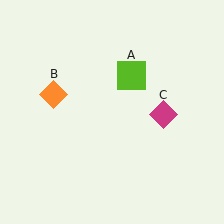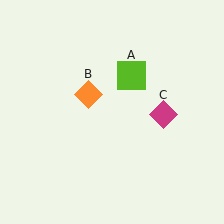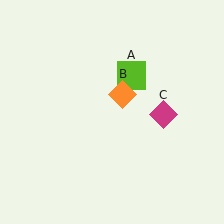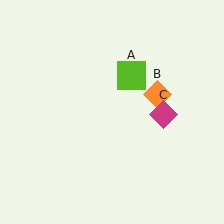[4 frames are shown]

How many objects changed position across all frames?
1 object changed position: orange diamond (object B).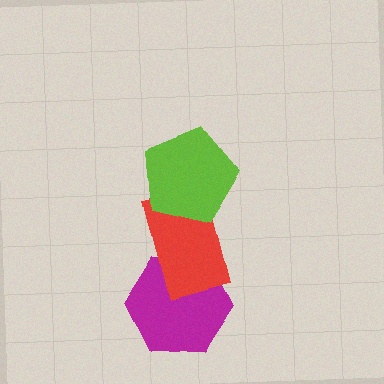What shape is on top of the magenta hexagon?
The red rectangle is on top of the magenta hexagon.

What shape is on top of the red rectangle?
The lime pentagon is on top of the red rectangle.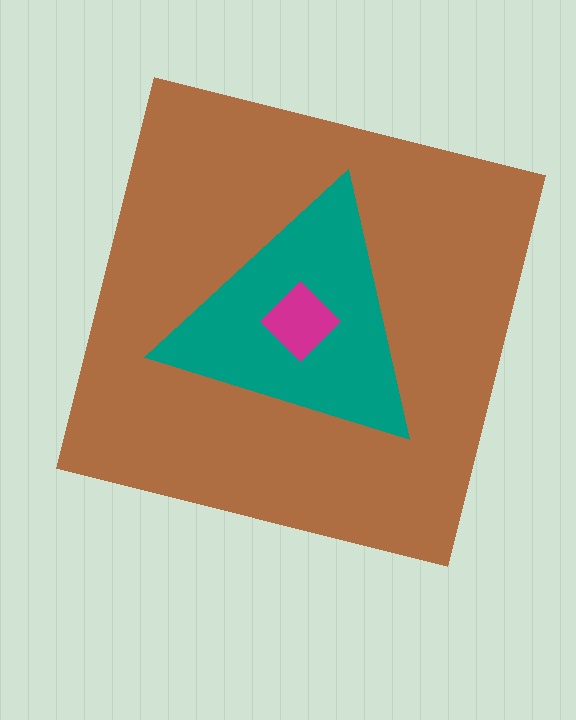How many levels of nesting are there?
3.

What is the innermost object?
The magenta diamond.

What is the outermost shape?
The brown square.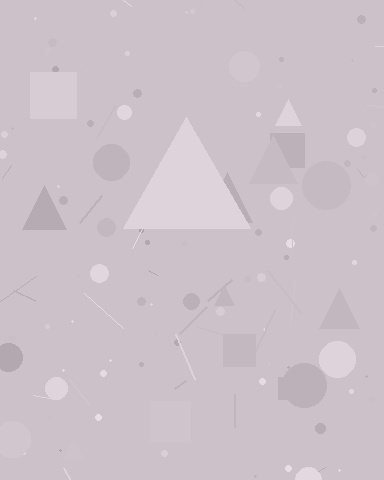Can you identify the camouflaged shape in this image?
The camouflaged shape is a triangle.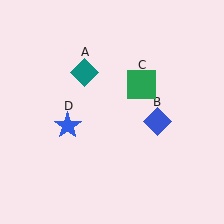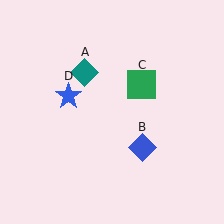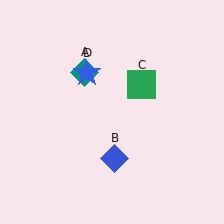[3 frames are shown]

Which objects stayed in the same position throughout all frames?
Teal diamond (object A) and green square (object C) remained stationary.